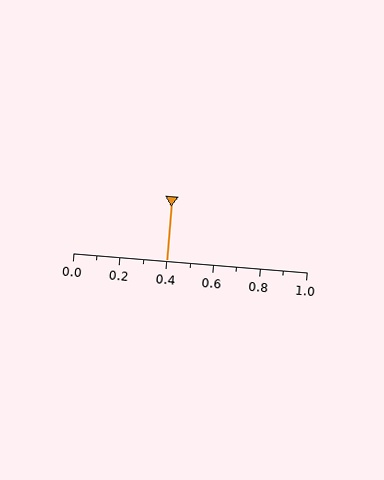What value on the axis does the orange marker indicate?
The marker indicates approximately 0.4.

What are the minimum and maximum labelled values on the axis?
The axis runs from 0.0 to 1.0.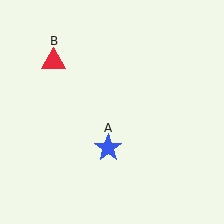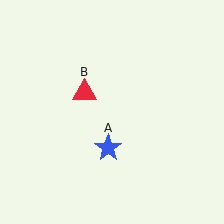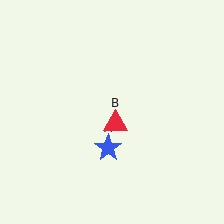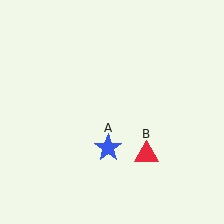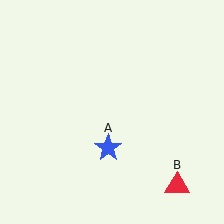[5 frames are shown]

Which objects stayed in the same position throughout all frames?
Blue star (object A) remained stationary.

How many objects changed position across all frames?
1 object changed position: red triangle (object B).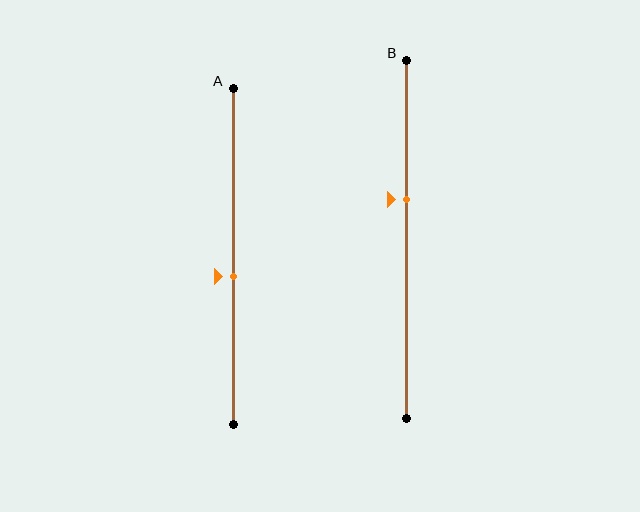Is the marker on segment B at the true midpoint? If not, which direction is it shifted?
No, the marker on segment B is shifted upward by about 11% of the segment length.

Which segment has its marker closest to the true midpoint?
Segment A has its marker closest to the true midpoint.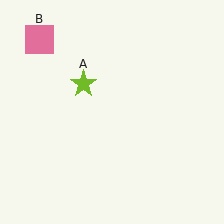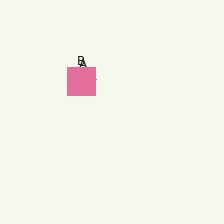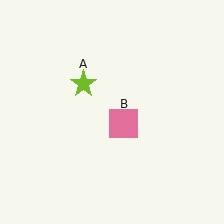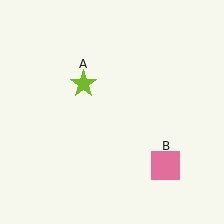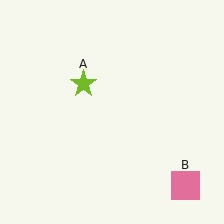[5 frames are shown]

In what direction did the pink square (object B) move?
The pink square (object B) moved down and to the right.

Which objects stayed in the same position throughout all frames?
Lime star (object A) remained stationary.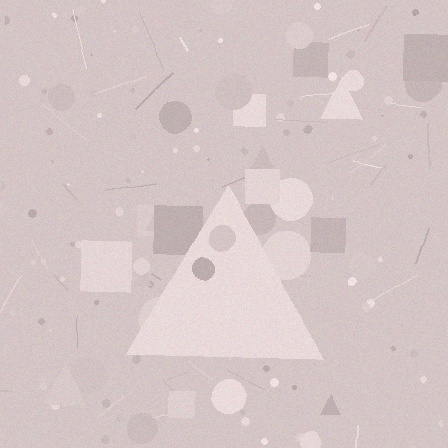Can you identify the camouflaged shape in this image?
The camouflaged shape is a triangle.